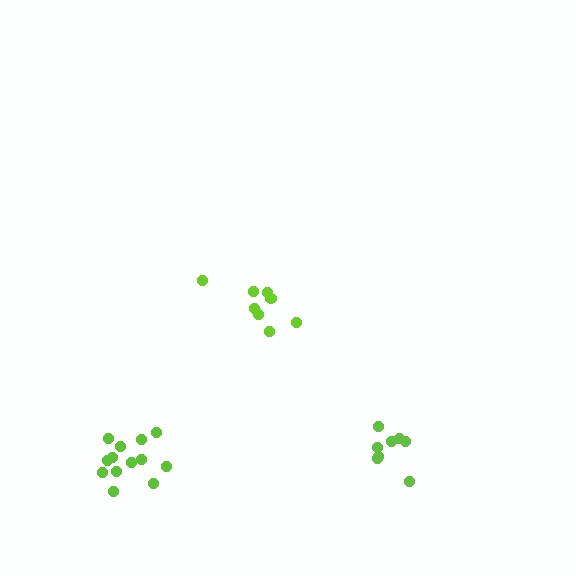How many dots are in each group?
Group 1: 8 dots, Group 2: 8 dots, Group 3: 13 dots (29 total).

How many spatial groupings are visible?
There are 3 spatial groupings.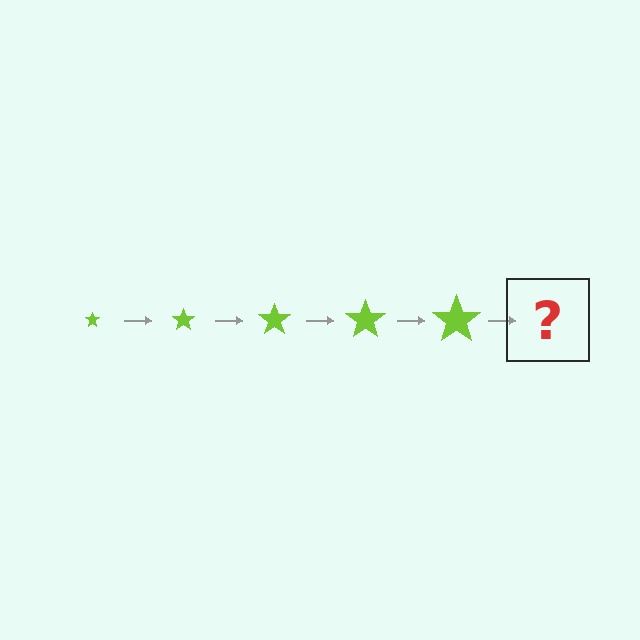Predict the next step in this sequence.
The next step is a lime star, larger than the previous one.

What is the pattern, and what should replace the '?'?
The pattern is that the star gets progressively larger each step. The '?' should be a lime star, larger than the previous one.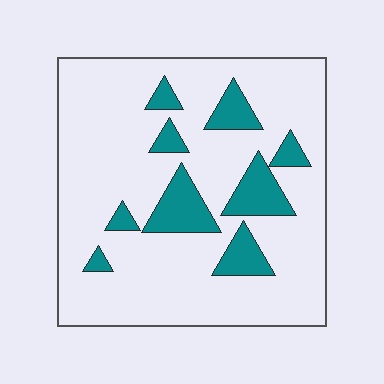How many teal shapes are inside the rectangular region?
9.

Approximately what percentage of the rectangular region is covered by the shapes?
Approximately 15%.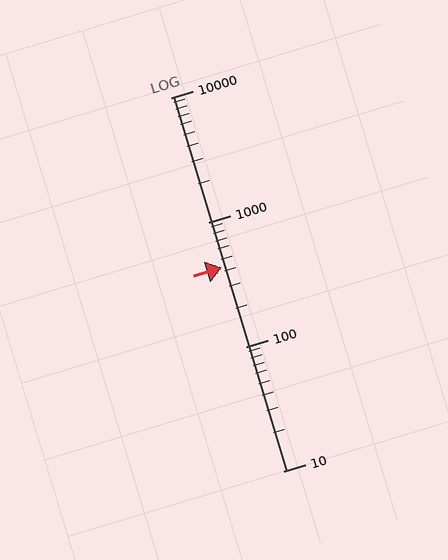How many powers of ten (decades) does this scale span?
The scale spans 3 decades, from 10 to 10000.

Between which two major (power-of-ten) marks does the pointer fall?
The pointer is between 100 and 1000.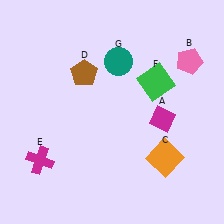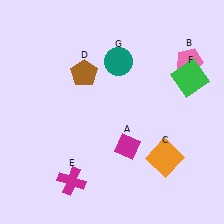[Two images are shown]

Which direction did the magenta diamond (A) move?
The magenta diamond (A) moved left.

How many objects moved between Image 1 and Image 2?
3 objects moved between the two images.